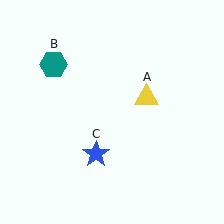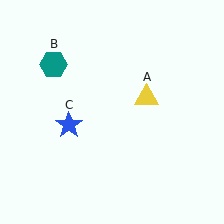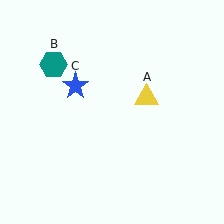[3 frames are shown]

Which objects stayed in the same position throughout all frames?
Yellow triangle (object A) and teal hexagon (object B) remained stationary.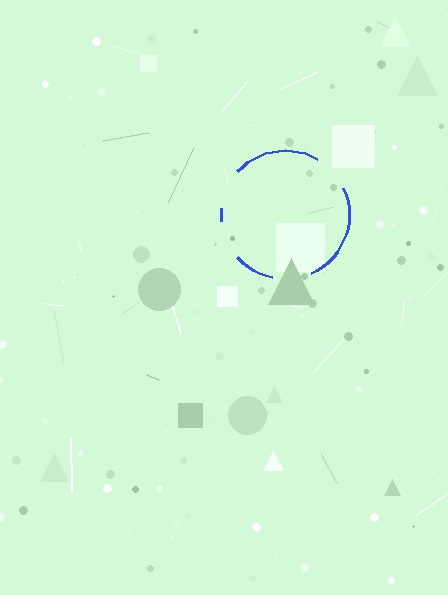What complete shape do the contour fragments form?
The contour fragments form a circle.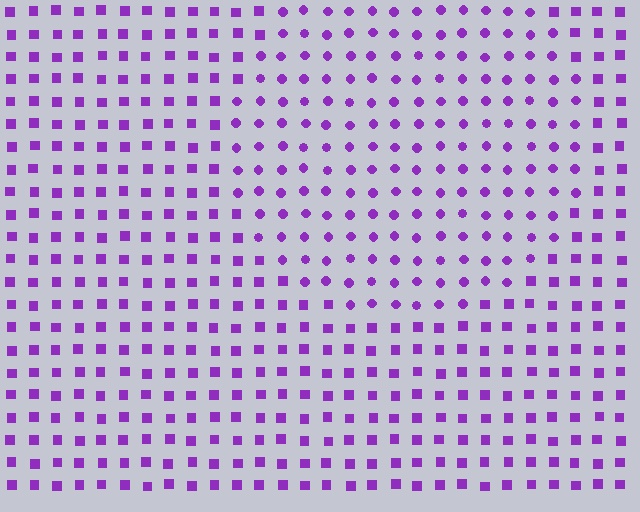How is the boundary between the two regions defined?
The boundary is defined by a change in element shape: circles inside vs. squares outside. All elements share the same color and spacing.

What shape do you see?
I see a circle.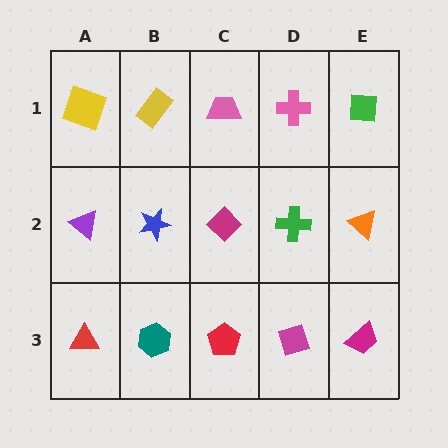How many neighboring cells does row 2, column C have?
4.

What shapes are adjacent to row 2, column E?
A green square (row 1, column E), a magenta trapezoid (row 3, column E), a green cross (row 2, column D).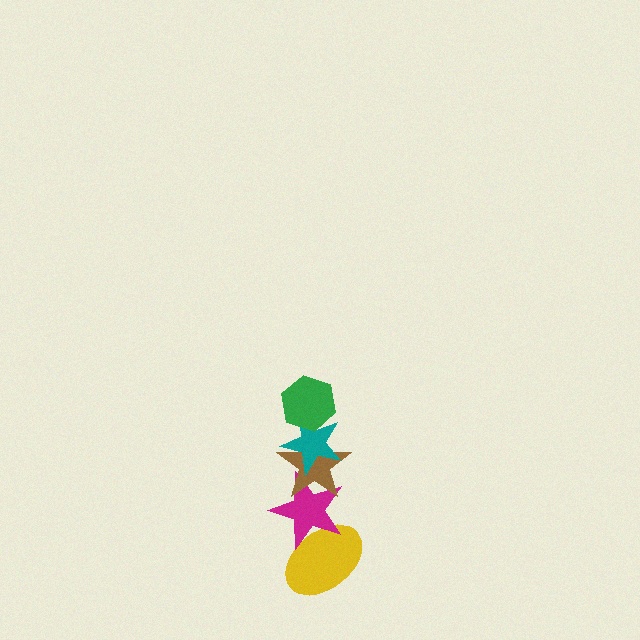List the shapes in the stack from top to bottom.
From top to bottom: the green hexagon, the teal star, the brown star, the magenta star, the yellow ellipse.